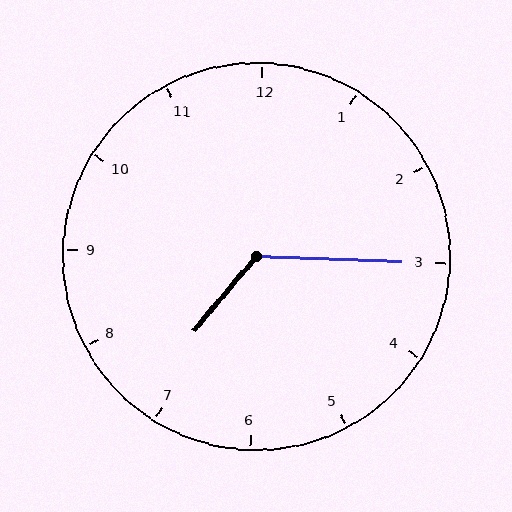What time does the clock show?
7:15.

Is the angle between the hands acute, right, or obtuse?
It is obtuse.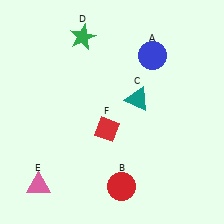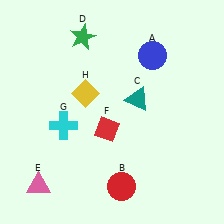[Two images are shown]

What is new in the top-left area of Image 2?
A yellow diamond (H) was added in the top-left area of Image 2.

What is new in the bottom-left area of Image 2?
A cyan cross (G) was added in the bottom-left area of Image 2.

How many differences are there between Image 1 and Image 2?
There are 2 differences between the two images.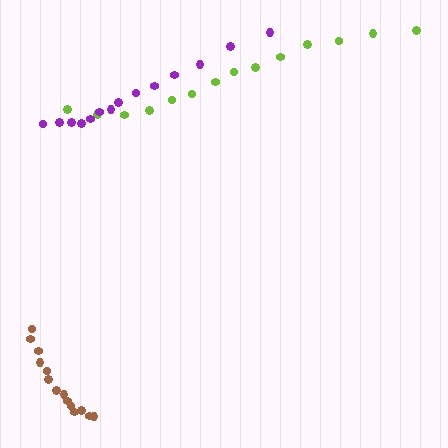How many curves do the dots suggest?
There are 3 distinct paths.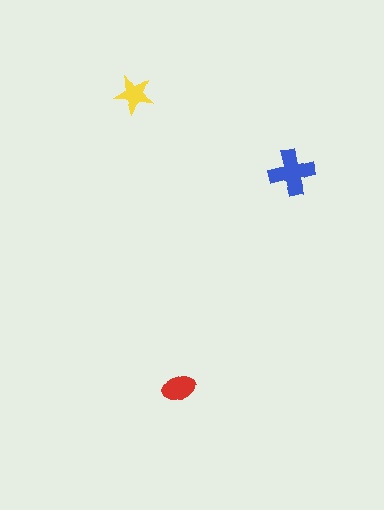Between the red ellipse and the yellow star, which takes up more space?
The red ellipse.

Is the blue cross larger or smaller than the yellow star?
Larger.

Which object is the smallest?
The yellow star.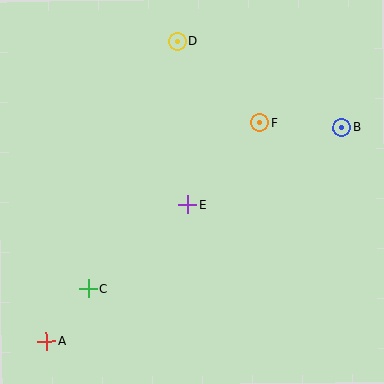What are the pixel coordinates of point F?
Point F is at (260, 123).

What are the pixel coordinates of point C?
Point C is at (88, 289).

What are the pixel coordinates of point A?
Point A is at (46, 341).